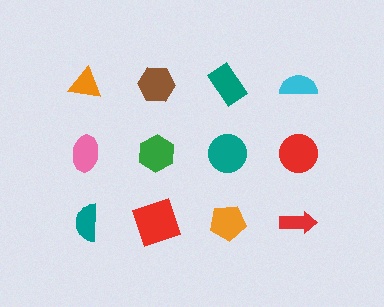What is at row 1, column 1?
An orange triangle.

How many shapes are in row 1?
4 shapes.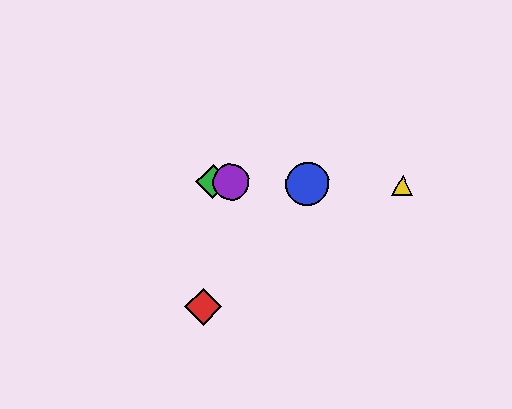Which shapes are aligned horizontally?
The blue circle, the green diamond, the yellow triangle, the purple circle are aligned horizontally.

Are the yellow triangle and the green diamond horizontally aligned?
Yes, both are at y≈185.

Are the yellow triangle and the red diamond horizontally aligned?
No, the yellow triangle is at y≈185 and the red diamond is at y≈307.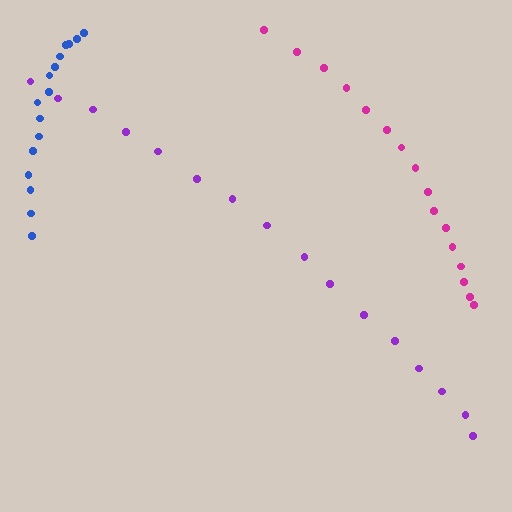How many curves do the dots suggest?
There are 3 distinct paths.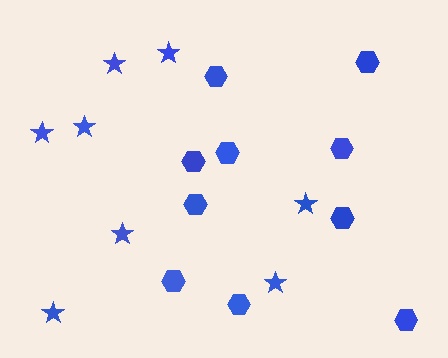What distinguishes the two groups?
There are 2 groups: one group of stars (8) and one group of hexagons (10).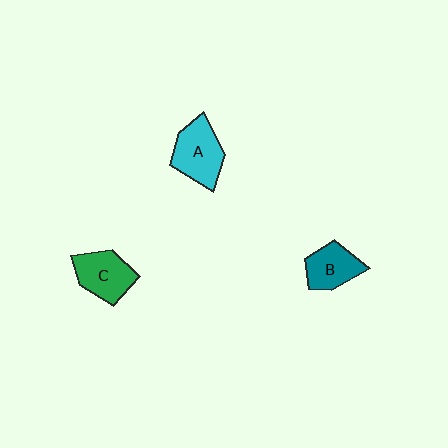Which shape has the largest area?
Shape A (cyan).